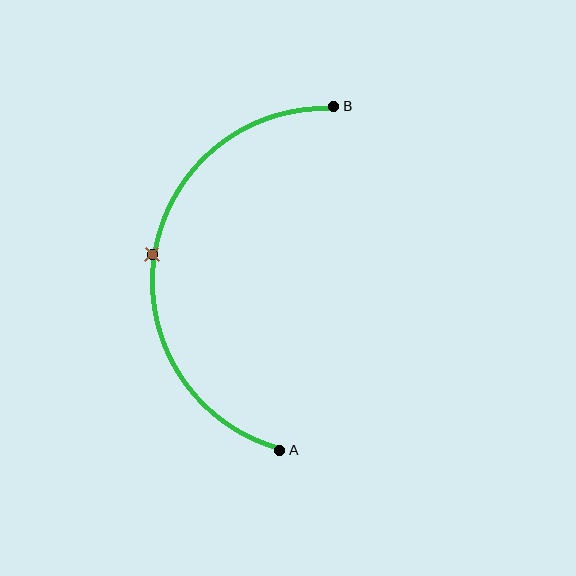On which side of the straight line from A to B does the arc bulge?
The arc bulges to the left of the straight line connecting A and B.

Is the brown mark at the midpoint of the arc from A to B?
Yes. The brown mark lies on the arc at equal arc-length from both A and B — it is the arc midpoint.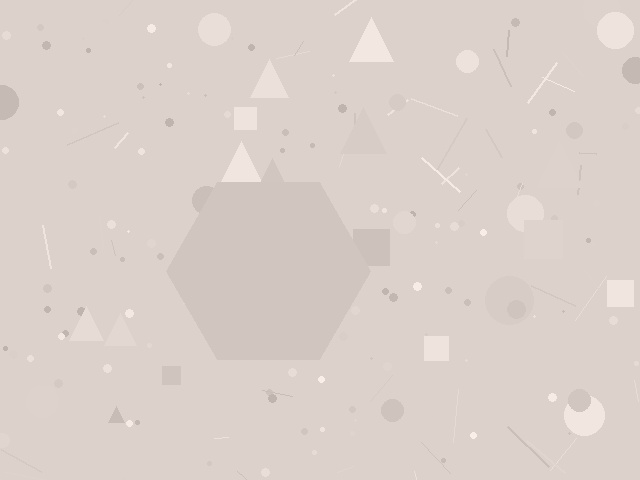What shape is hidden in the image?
A hexagon is hidden in the image.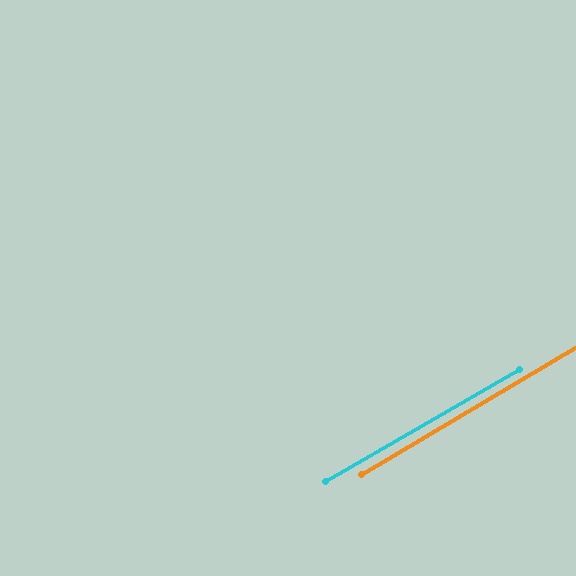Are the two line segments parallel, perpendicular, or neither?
Parallel — their directions differ by only 0.7°.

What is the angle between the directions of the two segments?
Approximately 1 degree.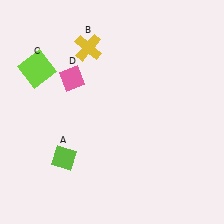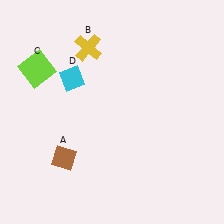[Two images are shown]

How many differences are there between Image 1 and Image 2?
There are 2 differences between the two images.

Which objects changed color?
A changed from lime to brown. D changed from pink to cyan.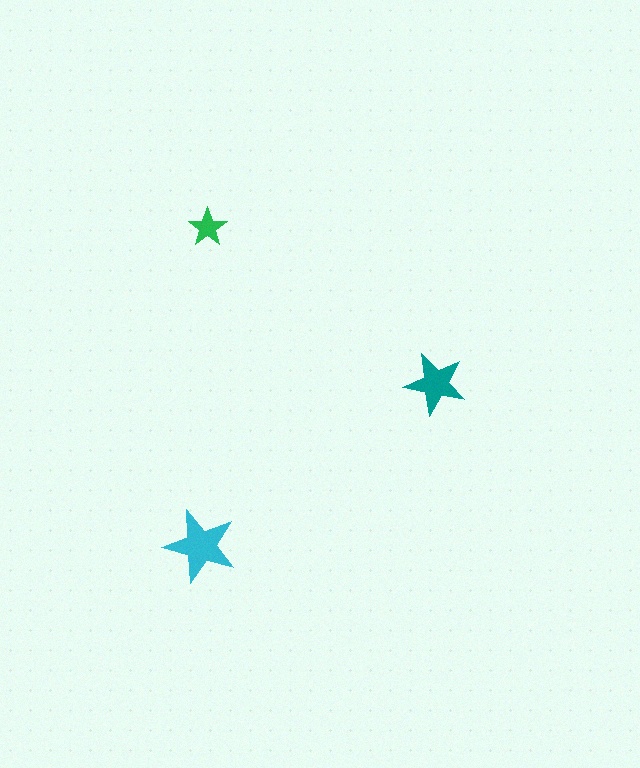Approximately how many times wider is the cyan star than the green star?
About 2 times wider.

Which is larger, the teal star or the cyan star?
The cyan one.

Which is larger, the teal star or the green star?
The teal one.